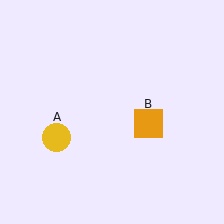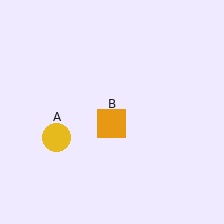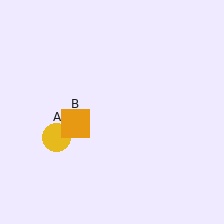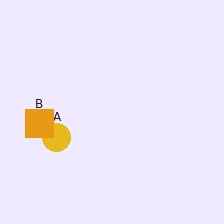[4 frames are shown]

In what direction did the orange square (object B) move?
The orange square (object B) moved left.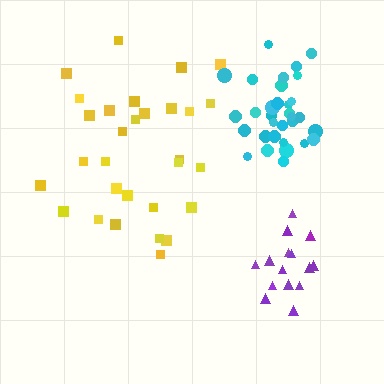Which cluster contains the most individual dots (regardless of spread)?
Cyan (32).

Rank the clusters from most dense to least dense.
cyan, purple, yellow.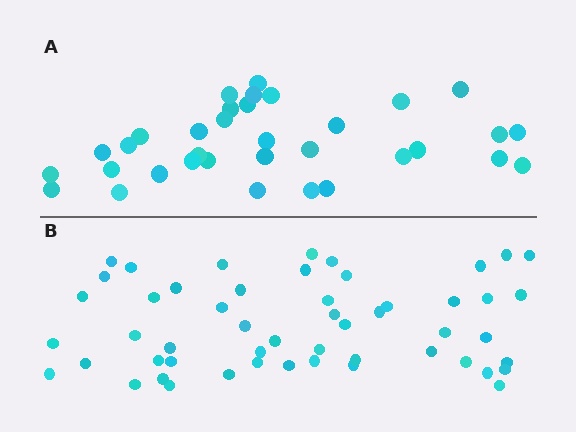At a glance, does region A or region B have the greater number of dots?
Region B (the bottom region) has more dots.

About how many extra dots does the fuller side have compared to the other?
Region B has approximately 20 more dots than region A.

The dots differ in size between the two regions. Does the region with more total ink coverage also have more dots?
No. Region A has more total ink coverage because its dots are larger, but region B actually contains more individual dots. Total area can be misleading — the number of items is what matters here.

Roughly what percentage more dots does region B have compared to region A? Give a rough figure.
About 55% more.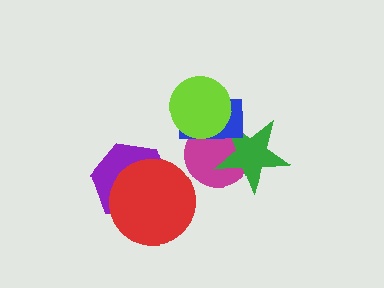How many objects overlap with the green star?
2 objects overlap with the green star.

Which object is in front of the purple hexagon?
The red circle is in front of the purple hexagon.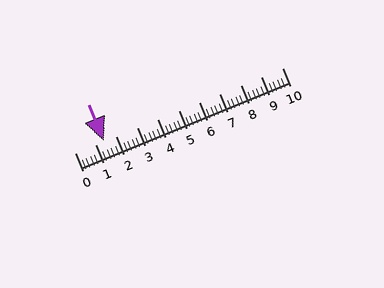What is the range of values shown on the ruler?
The ruler shows values from 0 to 10.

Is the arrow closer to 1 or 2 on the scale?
The arrow is closer to 1.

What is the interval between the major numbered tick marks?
The major tick marks are spaced 1 units apart.